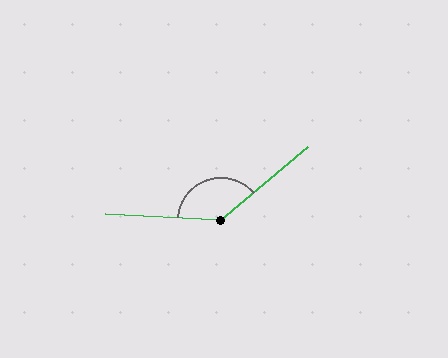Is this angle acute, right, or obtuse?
It is obtuse.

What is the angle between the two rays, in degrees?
Approximately 137 degrees.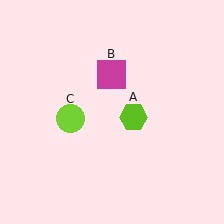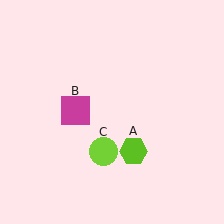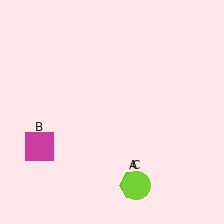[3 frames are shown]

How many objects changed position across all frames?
3 objects changed position: lime hexagon (object A), magenta square (object B), lime circle (object C).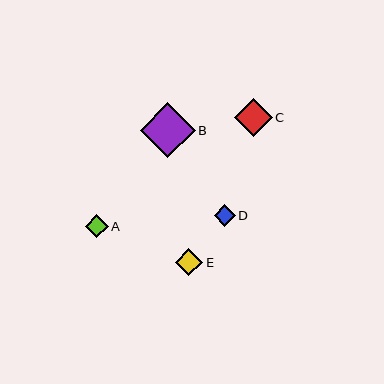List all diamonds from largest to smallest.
From largest to smallest: B, C, E, A, D.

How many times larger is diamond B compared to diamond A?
Diamond B is approximately 2.4 times the size of diamond A.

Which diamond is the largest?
Diamond B is the largest with a size of approximately 55 pixels.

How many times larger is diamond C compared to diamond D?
Diamond C is approximately 1.8 times the size of diamond D.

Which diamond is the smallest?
Diamond D is the smallest with a size of approximately 21 pixels.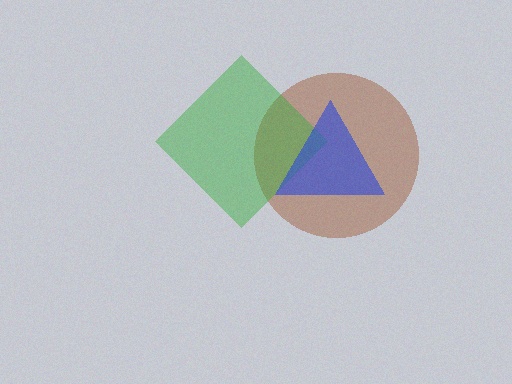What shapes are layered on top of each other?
The layered shapes are: a brown circle, a green diamond, a blue triangle.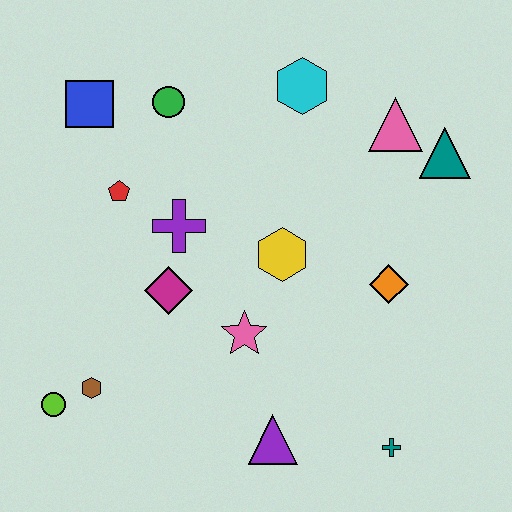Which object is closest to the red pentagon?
The purple cross is closest to the red pentagon.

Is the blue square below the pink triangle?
No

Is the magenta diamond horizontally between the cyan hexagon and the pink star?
No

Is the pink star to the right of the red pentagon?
Yes